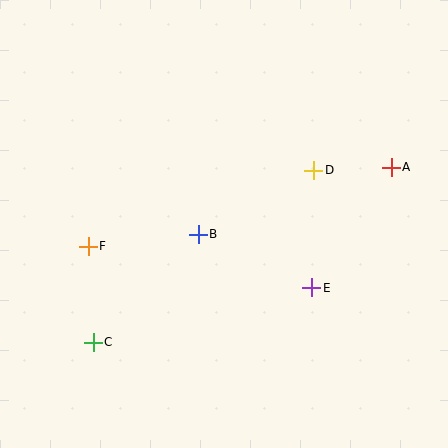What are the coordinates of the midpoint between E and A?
The midpoint between E and A is at (352, 227).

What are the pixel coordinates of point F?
Point F is at (88, 246).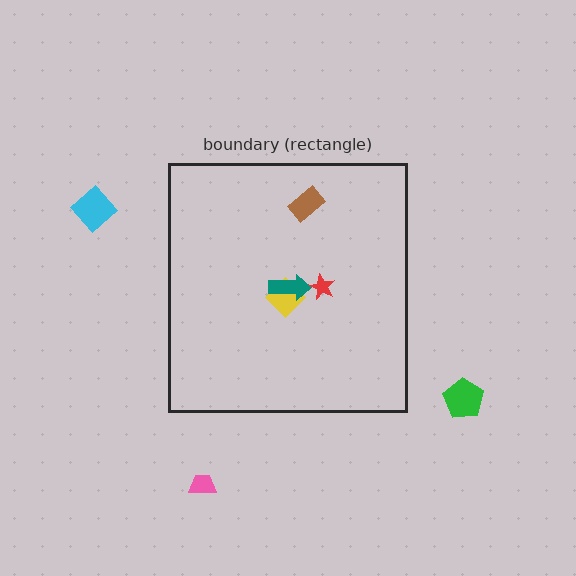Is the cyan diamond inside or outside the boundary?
Outside.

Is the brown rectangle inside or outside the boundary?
Inside.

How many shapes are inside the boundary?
4 inside, 3 outside.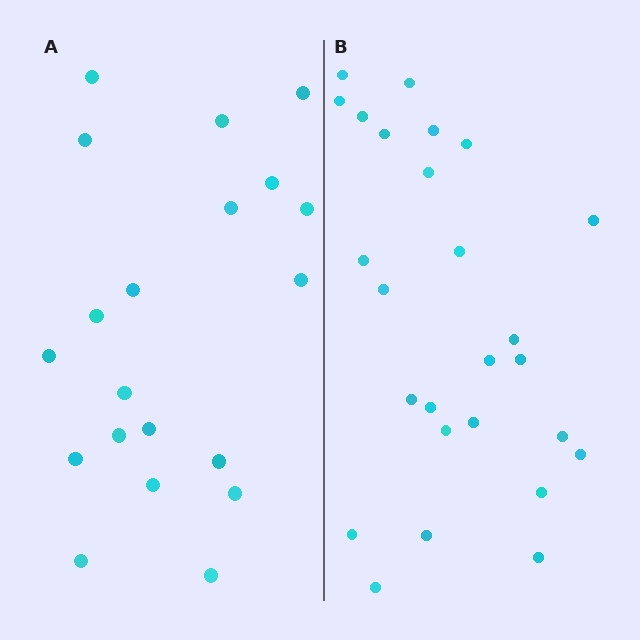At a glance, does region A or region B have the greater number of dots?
Region B (the right region) has more dots.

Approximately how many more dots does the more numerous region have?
Region B has about 6 more dots than region A.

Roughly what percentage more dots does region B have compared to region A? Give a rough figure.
About 30% more.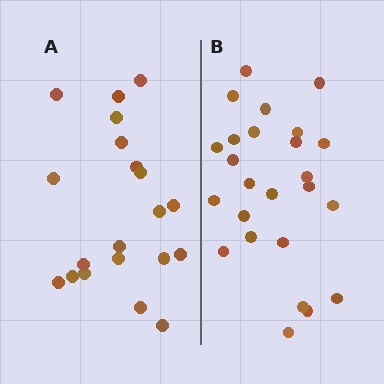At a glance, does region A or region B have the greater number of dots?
Region B (the right region) has more dots.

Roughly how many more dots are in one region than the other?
Region B has about 5 more dots than region A.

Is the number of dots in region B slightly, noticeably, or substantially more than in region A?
Region B has noticeably more, but not dramatically so. The ratio is roughly 1.2 to 1.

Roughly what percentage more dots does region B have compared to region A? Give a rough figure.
About 25% more.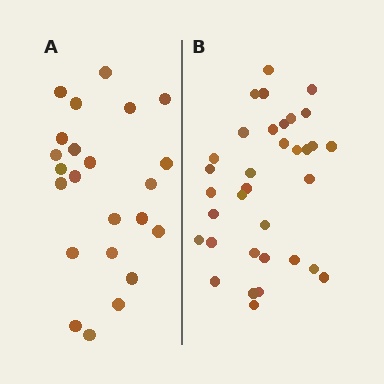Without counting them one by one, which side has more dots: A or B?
Region B (the right region) has more dots.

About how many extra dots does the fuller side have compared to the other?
Region B has roughly 12 or so more dots than region A.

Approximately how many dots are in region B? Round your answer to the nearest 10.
About 30 dots. (The exact count is 34, which rounds to 30.)